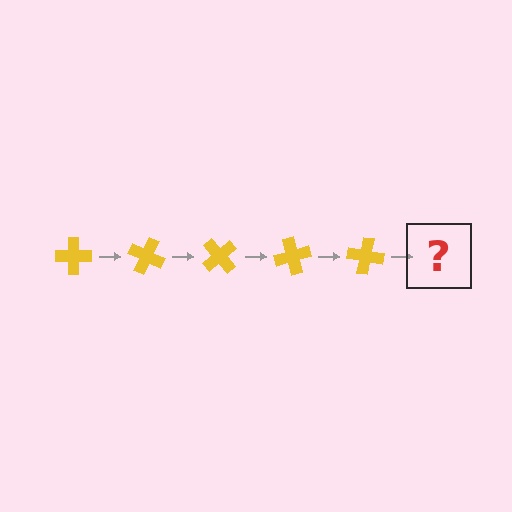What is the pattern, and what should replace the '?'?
The pattern is that the cross rotates 25 degrees each step. The '?' should be a yellow cross rotated 125 degrees.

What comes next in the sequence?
The next element should be a yellow cross rotated 125 degrees.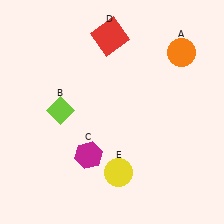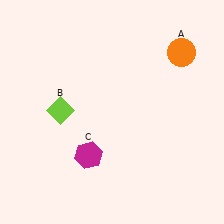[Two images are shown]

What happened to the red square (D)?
The red square (D) was removed in Image 2. It was in the top-left area of Image 1.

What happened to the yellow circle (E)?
The yellow circle (E) was removed in Image 2. It was in the bottom-right area of Image 1.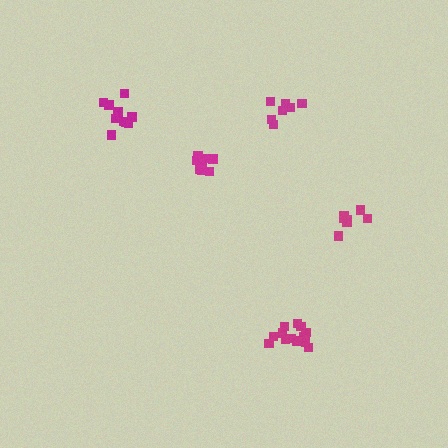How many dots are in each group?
Group 1: 11 dots, Group 2: 13 dots, Group 3: 8 dots, Group 4: 7 dots, Group 5: 7 dots (46 total).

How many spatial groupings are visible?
There are 5 spatial groupings.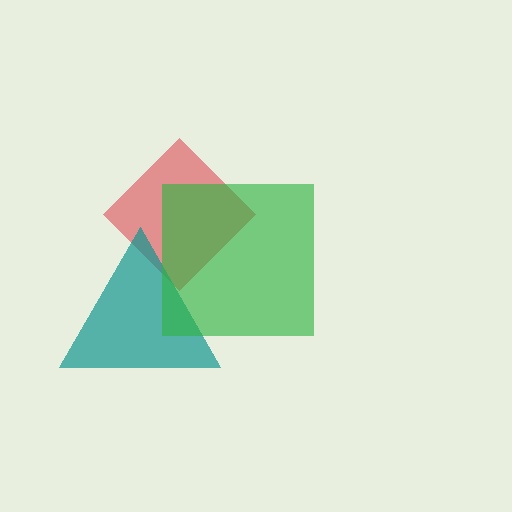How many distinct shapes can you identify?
There are 3 distinct shapes: a red diamond, a teal triangle, a green square.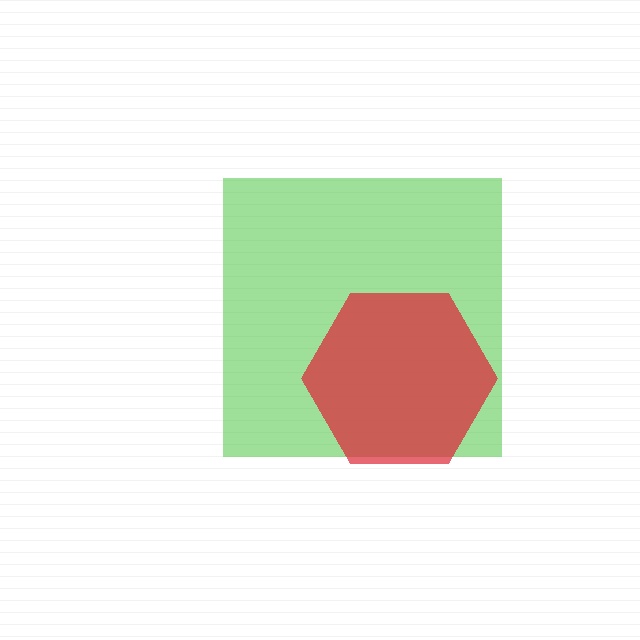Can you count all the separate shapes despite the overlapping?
Yes, there are 2 separate shapes.